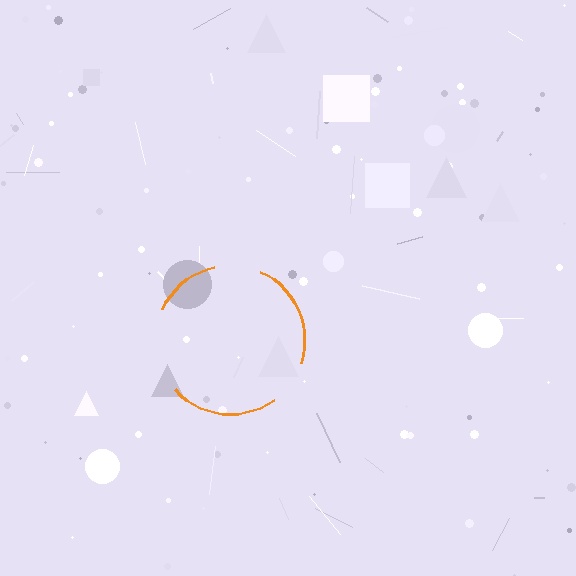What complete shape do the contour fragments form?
The contour fragments form a circle.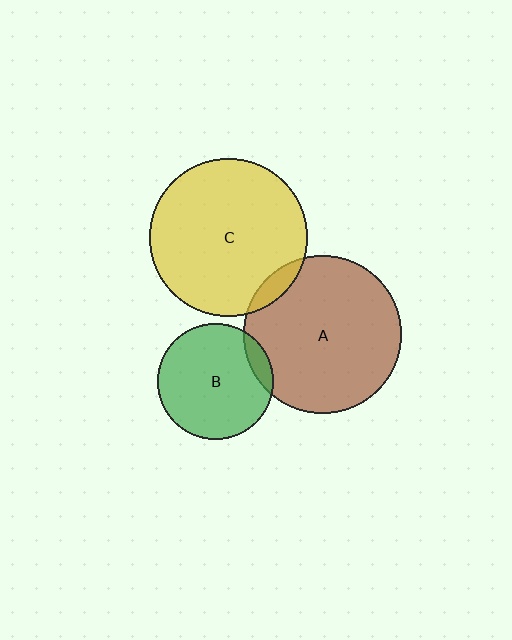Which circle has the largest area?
Circle A (brown).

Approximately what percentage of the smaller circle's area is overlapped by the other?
Approximately 10%.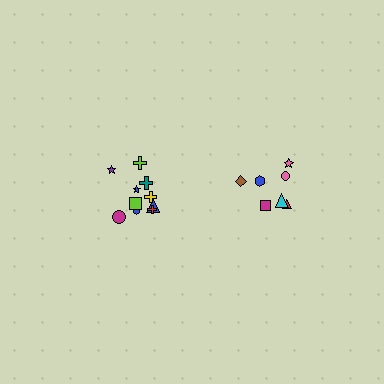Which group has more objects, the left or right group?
The left group.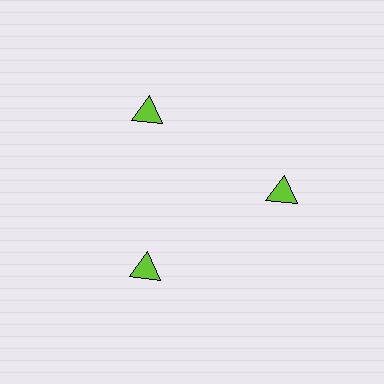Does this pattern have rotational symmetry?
Yes, this pattern has 3-fold rotational symmetry. It looks the same after rotating 120 degrees around the center.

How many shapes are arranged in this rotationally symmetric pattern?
There are 3 shapes, arranged in 3 groups of 1.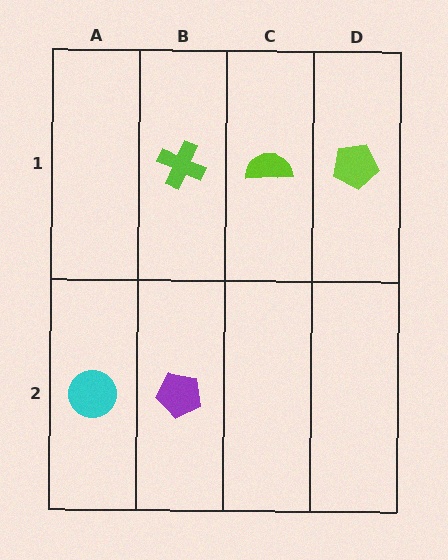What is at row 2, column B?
A purple pentagon.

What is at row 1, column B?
A lime cross.